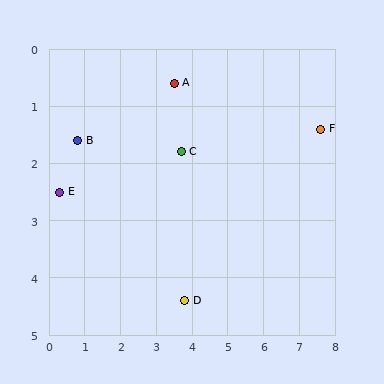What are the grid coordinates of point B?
Point B is at approximately (0.8, 1.6).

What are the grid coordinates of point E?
Point E is at approximately (0.3, 2.5).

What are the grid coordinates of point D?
Point D is at approximately (3.8, 4.4).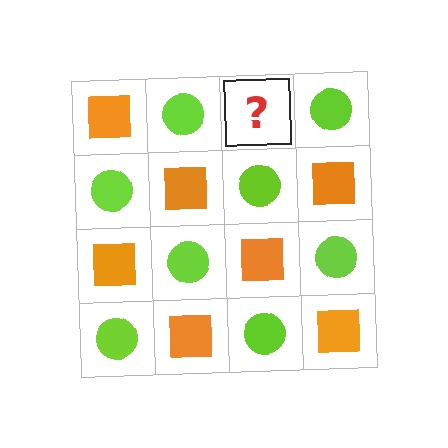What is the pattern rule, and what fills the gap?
The rule is that it alternates orange square and lime circle in a checkerboard pattern. The gap should be filled with an orange square.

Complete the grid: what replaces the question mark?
The question mark should be replaced with an orange square.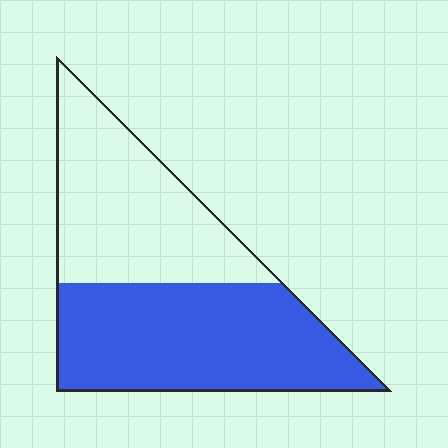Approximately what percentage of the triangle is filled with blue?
Approximately 55%.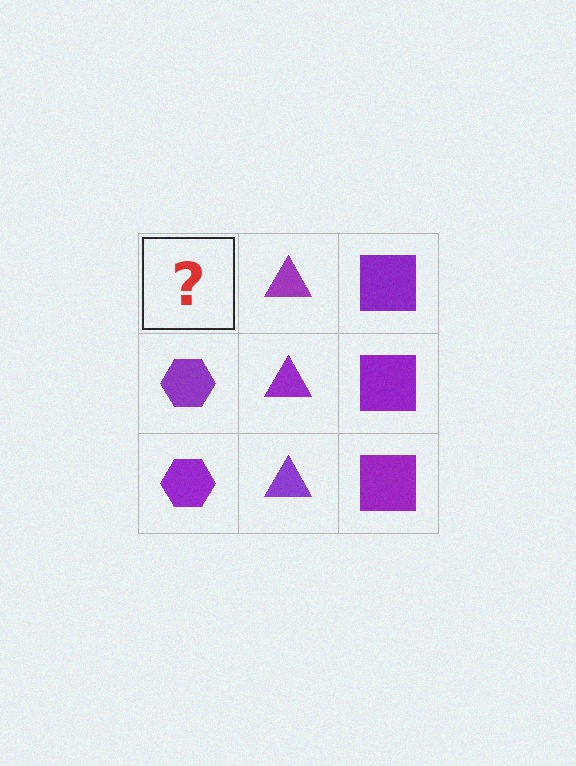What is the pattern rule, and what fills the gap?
The rule is that each column has a consistent shape. The gap should be filled with a purple hexagon.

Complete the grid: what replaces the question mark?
The question mark should be replaced with a purple hexagon.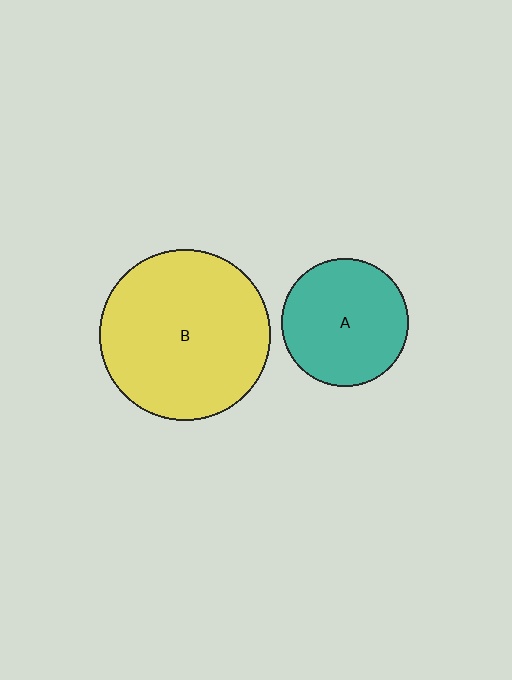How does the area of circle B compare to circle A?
Approximately 1.8 times.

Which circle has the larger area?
Circle B (yellow).